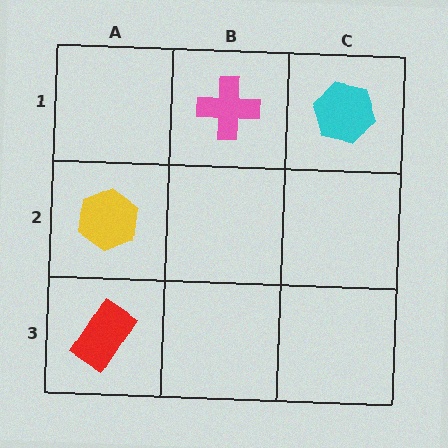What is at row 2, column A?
A yellow hexagon.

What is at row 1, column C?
A cyan hexagon.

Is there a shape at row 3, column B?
No, that cell is empty.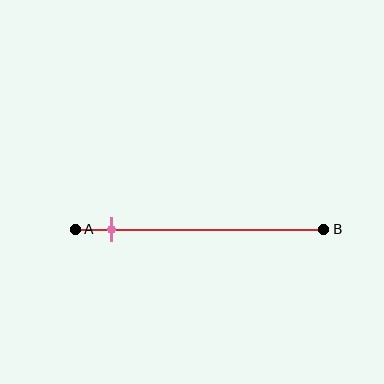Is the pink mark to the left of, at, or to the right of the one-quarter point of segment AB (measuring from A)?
The pink mark is to the left of the one-quarter point of segment AB.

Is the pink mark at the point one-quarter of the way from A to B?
No, the mark is at about 15% from A, not at the 25% one-quarter point.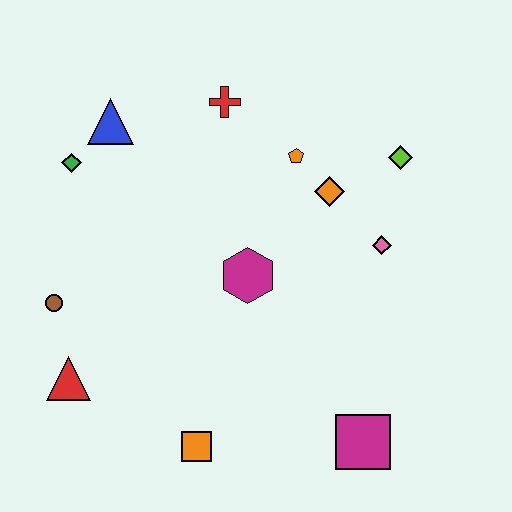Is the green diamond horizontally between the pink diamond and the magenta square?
No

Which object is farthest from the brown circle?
The lime diamond is farthest from the brown circle.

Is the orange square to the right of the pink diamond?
No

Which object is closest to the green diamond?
The blue triangle is closest to the green diamond.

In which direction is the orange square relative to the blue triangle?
The orange square is below the blue triangle.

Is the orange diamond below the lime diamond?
Yes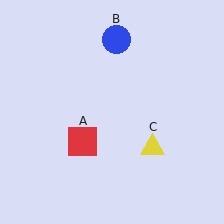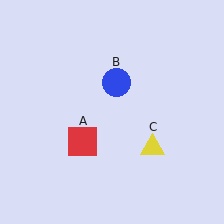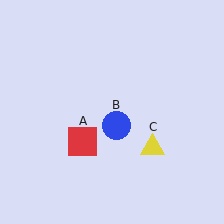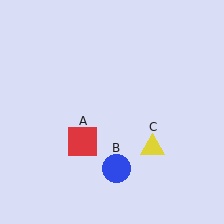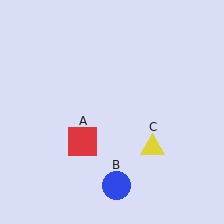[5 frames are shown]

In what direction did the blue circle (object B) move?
The blue circle (object B) moved down.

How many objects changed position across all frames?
1 object changed position: blue circle (object B).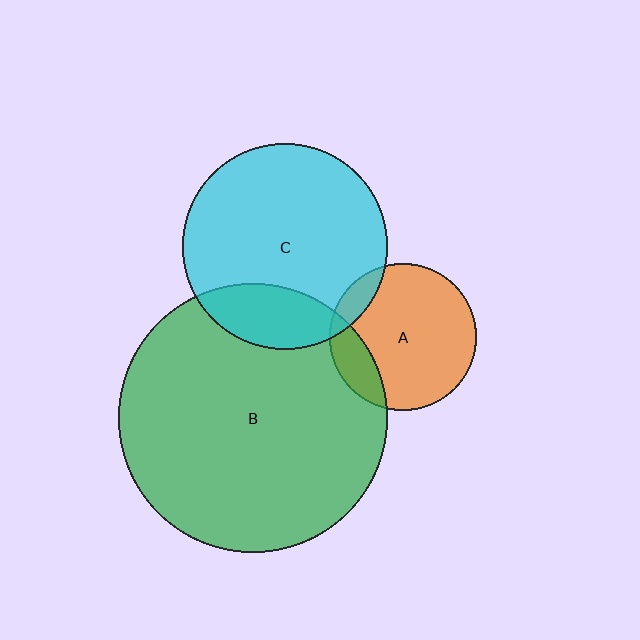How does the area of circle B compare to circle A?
Approximately 3.3 times.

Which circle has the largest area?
Circle B (green).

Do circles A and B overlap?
Yes.